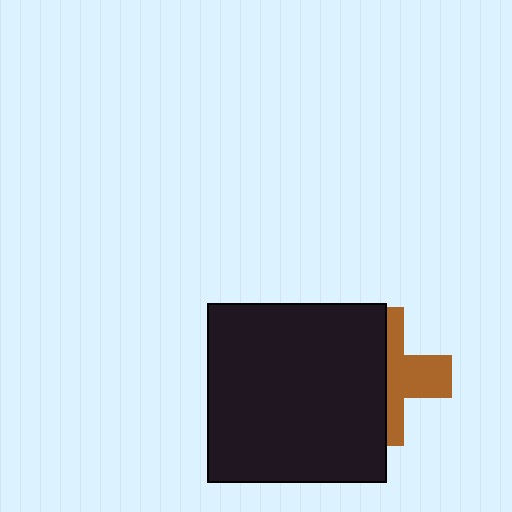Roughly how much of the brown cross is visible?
A small part of it is visible (roughly 43%).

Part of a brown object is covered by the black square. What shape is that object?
It is a cross.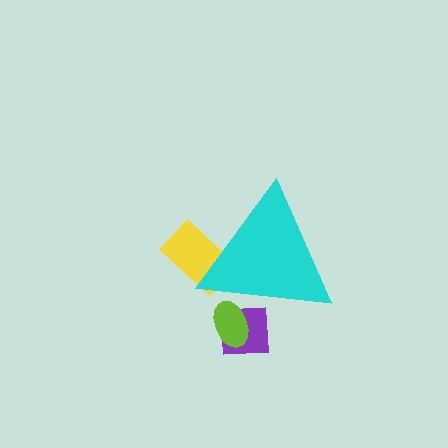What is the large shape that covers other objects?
A cyan triangle.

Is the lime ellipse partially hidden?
Yes, the lime ellipse is partially hidden behind the cyan triangle.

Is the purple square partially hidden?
Yes, the purple square is partially hidden behind the cyan triangle.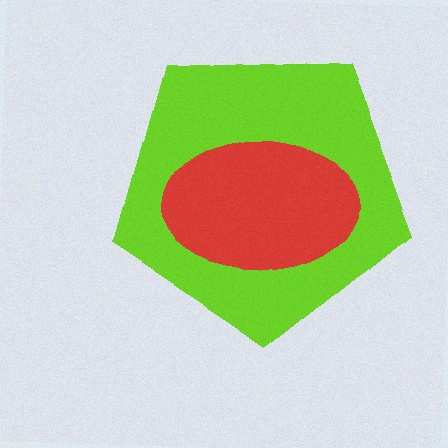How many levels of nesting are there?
2.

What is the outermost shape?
The lime pentagon.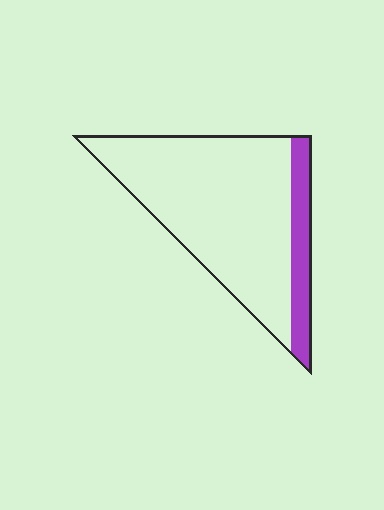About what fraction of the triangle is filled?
About one sixth (1/6).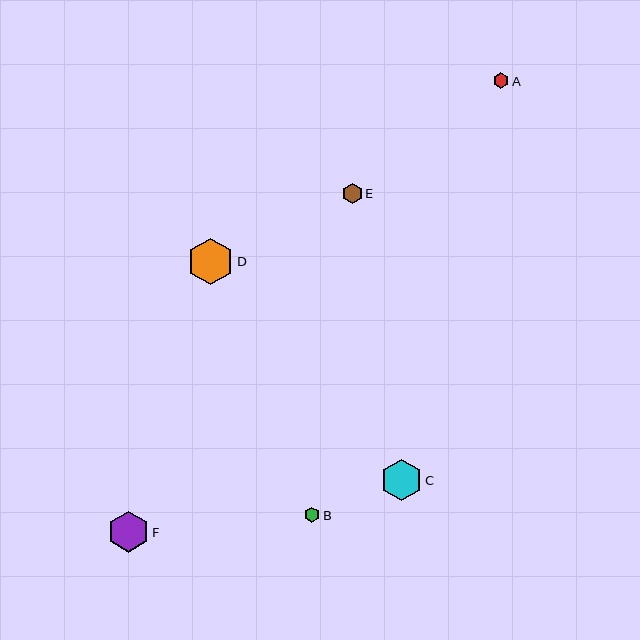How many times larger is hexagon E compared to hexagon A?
Hexagon E is approximately 1.3 times the size of hexagon A.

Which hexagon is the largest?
Hexagon D is the largest with a size of approximately 47 pixels.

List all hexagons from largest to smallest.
From largest to smallest: D, C, F, E, B, A.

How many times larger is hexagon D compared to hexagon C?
Hexagon D is approximately 1.1 times the size of hexagon C.